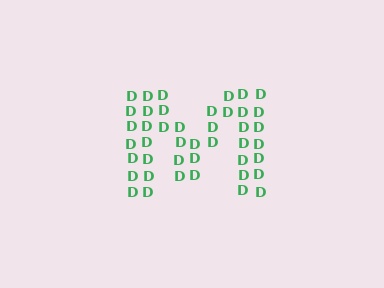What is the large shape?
The large shape is the letter M.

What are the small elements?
The small elements are letter D's.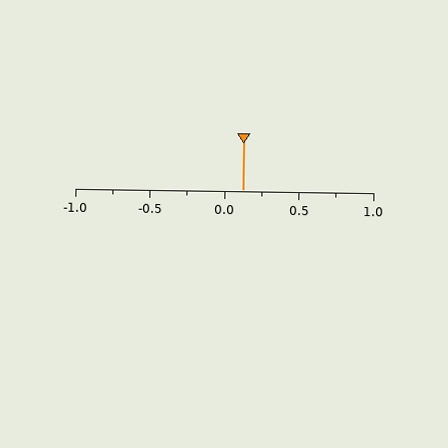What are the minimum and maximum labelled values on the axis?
The axis runs from -1.0 to 1.0.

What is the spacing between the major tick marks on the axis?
The major ticks are spaced 0.5 apart.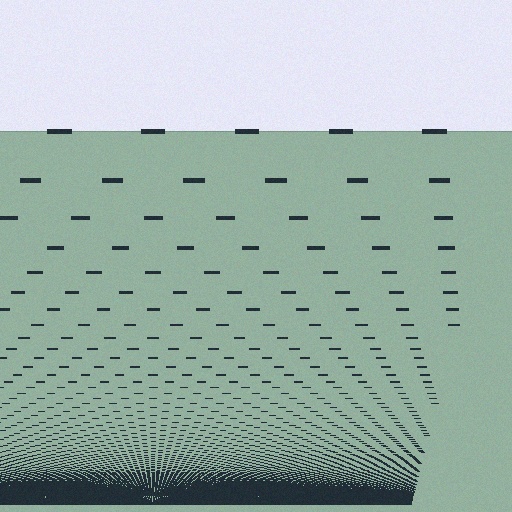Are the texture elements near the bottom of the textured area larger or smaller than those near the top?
Smaller. The gradient is inverted — elements near the bottom are smaller and denser.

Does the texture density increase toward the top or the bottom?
Density increases toward the bottom.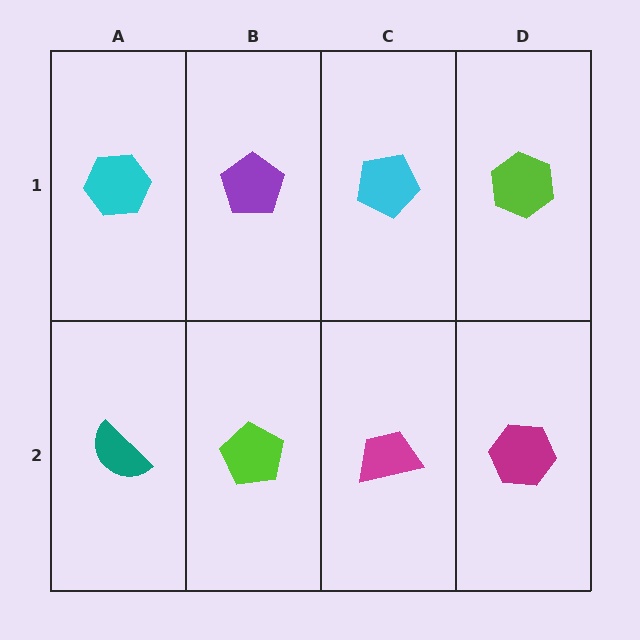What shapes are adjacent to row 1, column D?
A magenta hexagon (row 2, column D), a cyan pentagon (row 1, column C).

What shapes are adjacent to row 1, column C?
A magenta trapezoid (row 2, column C), a purple pentagon (row 1, column B), a lime hexagon (row 1, column D).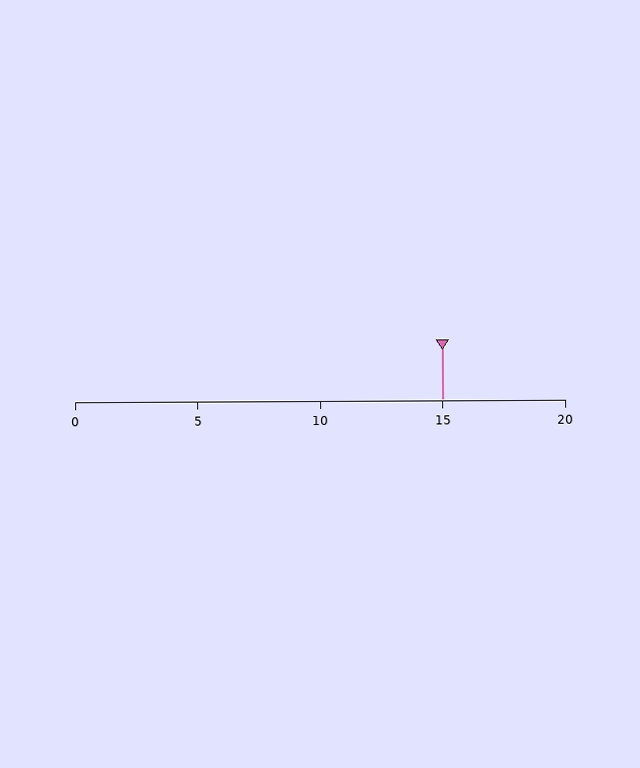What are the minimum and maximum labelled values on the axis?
The axis runs from 0 to 20.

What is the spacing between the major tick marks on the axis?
The major ticks are spaced 5 apart.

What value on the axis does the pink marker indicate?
The marker indicates approximately 15.